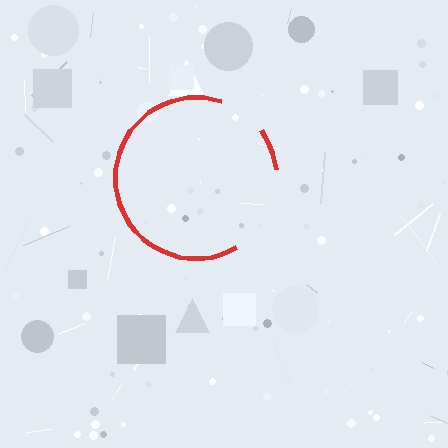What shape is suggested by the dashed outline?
The dashed outline suggests a circle.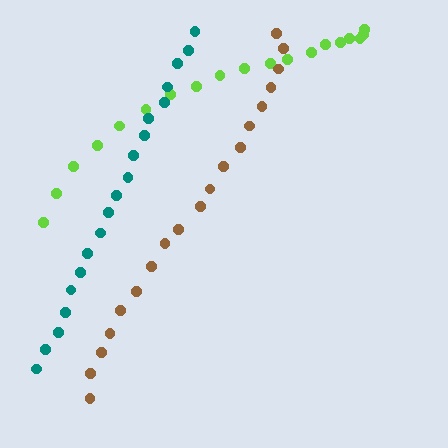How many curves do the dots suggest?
There are 3 distinct paths.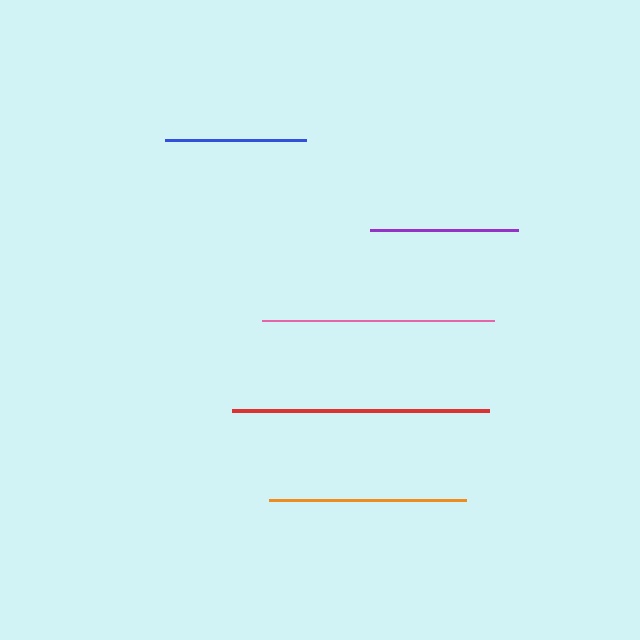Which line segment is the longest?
The red line is the longest at approximately 257 pixels.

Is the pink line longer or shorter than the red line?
The red line is longer than the pink line.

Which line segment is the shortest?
The blue line is the shortest at approximately 141 pixels.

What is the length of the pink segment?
The pink segment is approximately 232 pixels long.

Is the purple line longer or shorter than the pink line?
The pink line is longer than the purple line.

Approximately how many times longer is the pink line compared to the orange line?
The pink line is approximately 1.2 times the length of the orange line.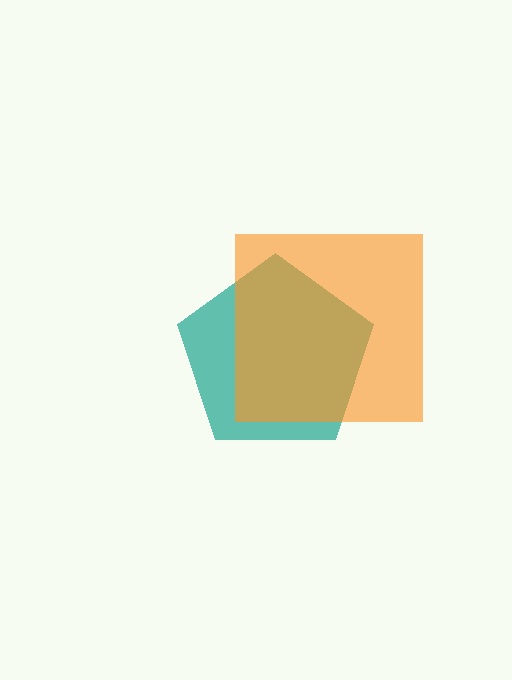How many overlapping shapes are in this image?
There are 2 overlapping shapes in the image.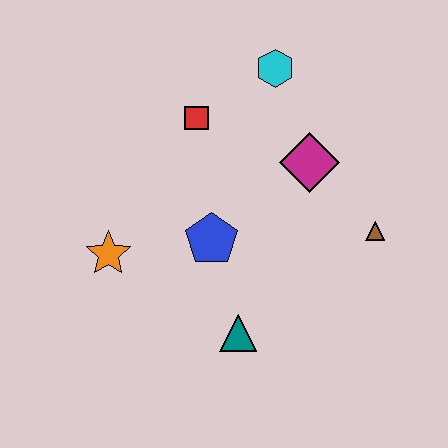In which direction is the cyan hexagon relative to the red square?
The cyan hexagon is to the right of the red square.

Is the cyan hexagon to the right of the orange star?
Yes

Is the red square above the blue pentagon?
Yes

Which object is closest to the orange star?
The blue pentagon is closest to the orange star.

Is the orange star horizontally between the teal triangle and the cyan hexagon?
No